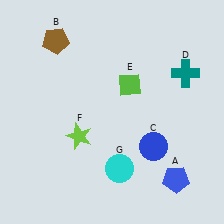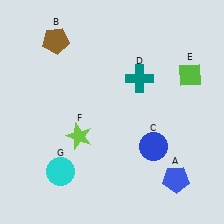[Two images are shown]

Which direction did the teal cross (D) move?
The teal cross (D) moved left.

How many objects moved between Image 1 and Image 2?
3 objects moved between the two images.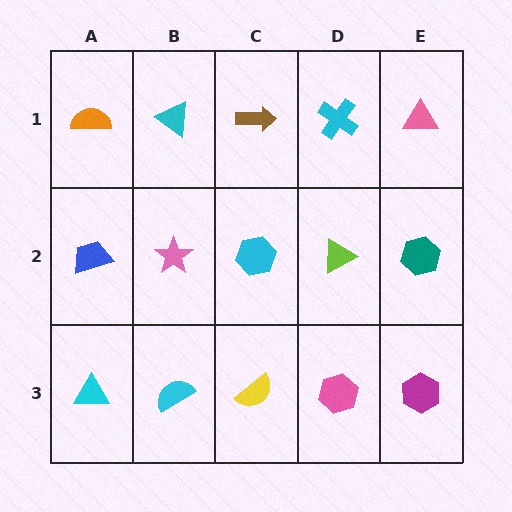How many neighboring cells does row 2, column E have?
3.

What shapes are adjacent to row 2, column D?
A cyan cross (row 1, column D), a pink hexagon (row 3, column D), a cyan hexagon (row 2, column C), a teal hexagon (row 2, column E).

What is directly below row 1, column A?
A blue trapezoid.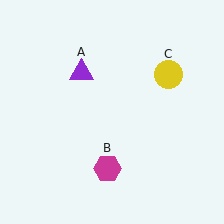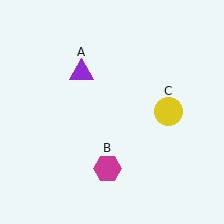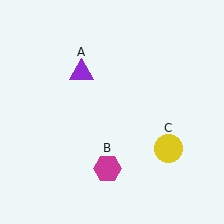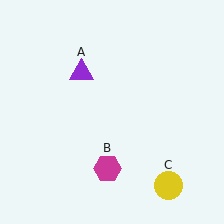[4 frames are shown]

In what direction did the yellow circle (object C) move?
The yellow circle (object C) moved down.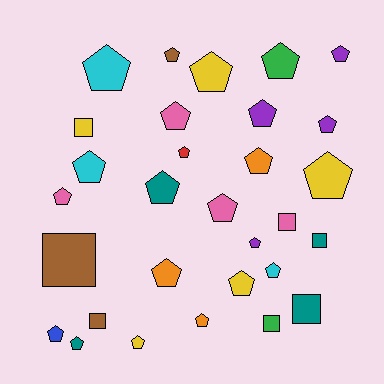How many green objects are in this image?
There are 2 green objects.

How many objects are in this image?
There are 30 objects.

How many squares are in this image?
There are 7 squares.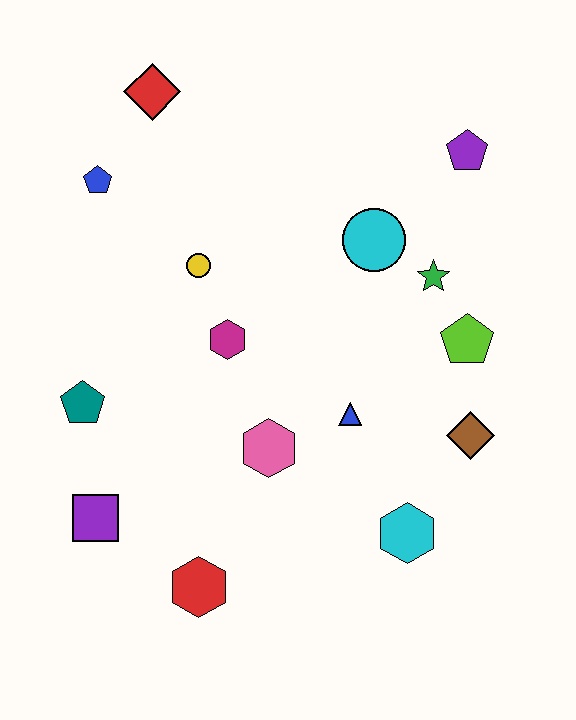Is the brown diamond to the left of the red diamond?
No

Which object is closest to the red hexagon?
The purple square is closest to the red hexagon.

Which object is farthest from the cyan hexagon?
The red diamond is farthest from the cyan hexagon.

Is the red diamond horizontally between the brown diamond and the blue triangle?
No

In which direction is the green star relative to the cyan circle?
The green star is to the right of the cyan circle.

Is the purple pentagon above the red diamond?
No